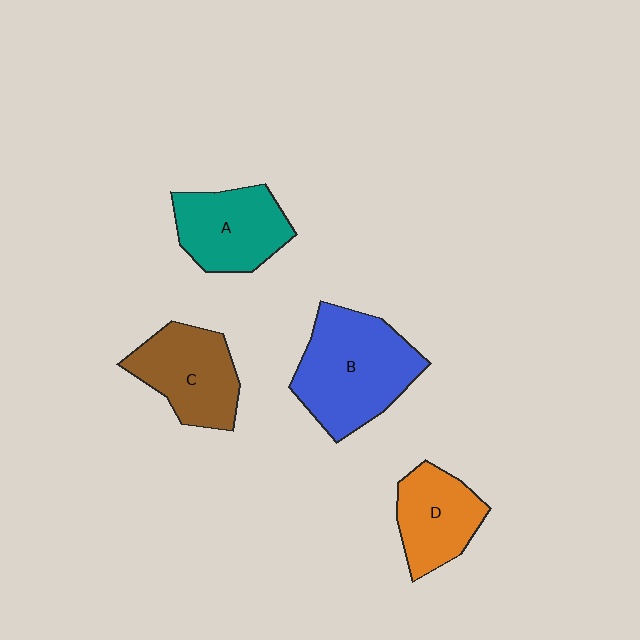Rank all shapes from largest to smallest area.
From largest to smallest: B (blue), C (brown), A (teal), D (orange).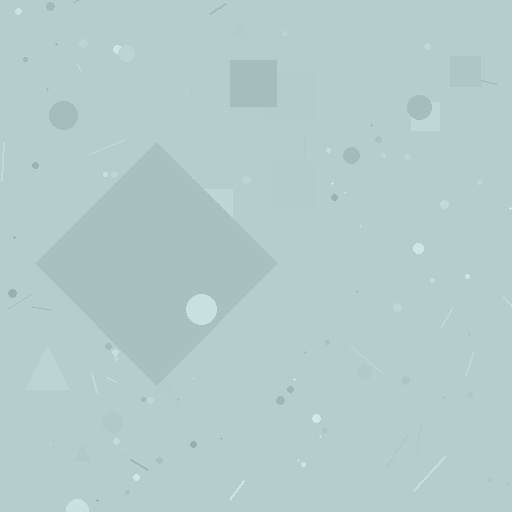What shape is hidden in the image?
A diamond is hidden in the image.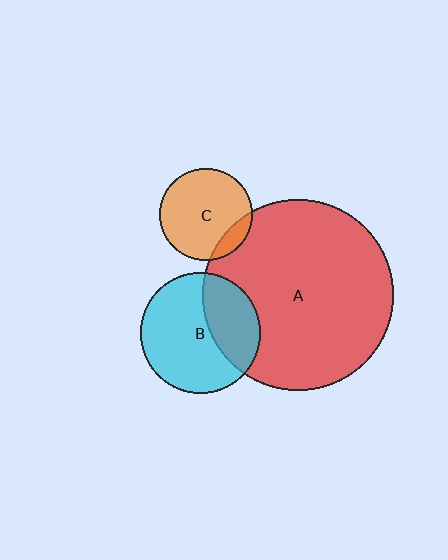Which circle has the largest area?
Circle A (red).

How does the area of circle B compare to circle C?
Approximately 1.7 times.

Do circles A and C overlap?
Yes.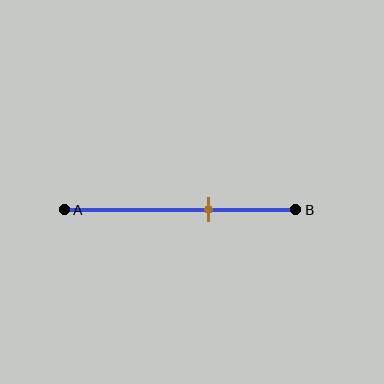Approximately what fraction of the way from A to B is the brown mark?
The brown mark is approximately 60% of the way from A to B.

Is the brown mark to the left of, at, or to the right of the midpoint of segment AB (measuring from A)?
The brown mark is to the right of the midpoint of segment AB.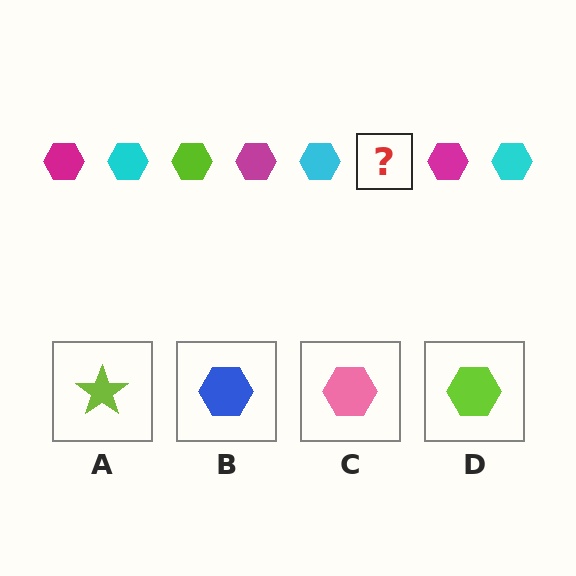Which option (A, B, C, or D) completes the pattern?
D.